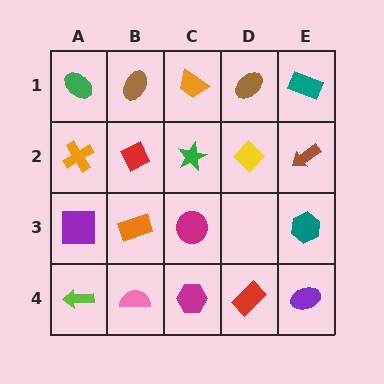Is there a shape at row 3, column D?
No, that cell is empty.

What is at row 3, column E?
A teal hexagon.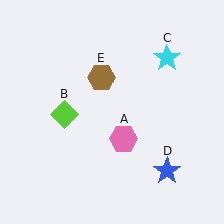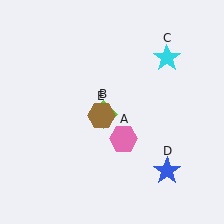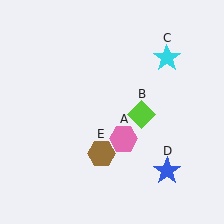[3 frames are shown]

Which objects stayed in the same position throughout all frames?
Pink hexagon (object A) and cyan star (object C) and blue star (object D) remained stationary.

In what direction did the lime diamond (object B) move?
The lime diamond (object B) moved right.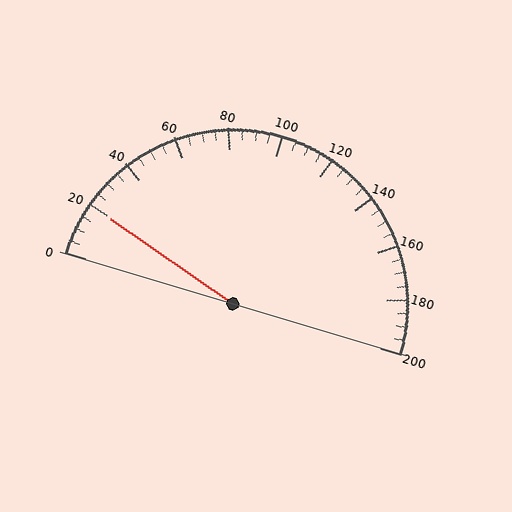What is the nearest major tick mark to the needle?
The nearest major tick mark is 20.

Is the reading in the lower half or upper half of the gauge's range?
The reading is in the lower half of the range (0 to 200).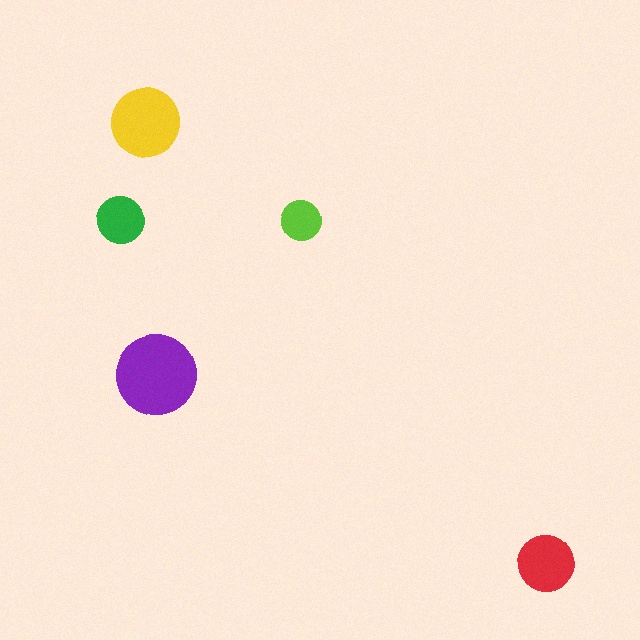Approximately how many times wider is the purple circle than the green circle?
About 1.5 times wider.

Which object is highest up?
The yellow circle is topmost.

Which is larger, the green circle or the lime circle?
The green one.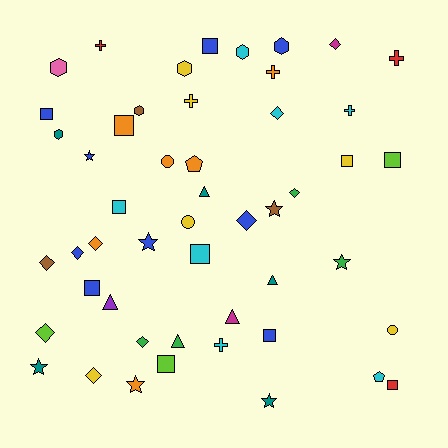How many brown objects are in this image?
There are 3 brown objects.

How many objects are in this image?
There are 50 objects.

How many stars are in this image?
There are 7 stars.